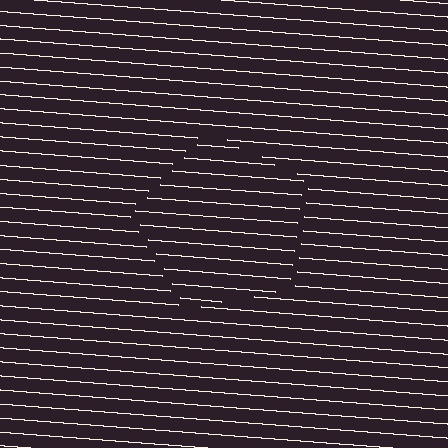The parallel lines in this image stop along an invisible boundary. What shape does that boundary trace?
An illusory pentagon. The interior of the shape contains the same grating, shifted by half a period — the contour is defined by the phase discontinuity where line-ends from the inner and outer gratings abut.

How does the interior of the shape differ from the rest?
The interior of the shape contains the same grating, shifted by half a period — the contour is defined by the phase discontinuity where line-ends from the inner and outer gratings abut.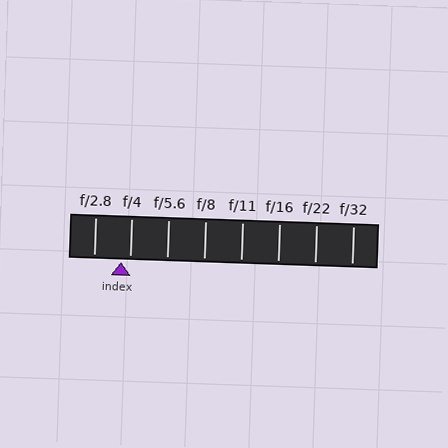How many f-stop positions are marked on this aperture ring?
There are 8 f-stop positions marked.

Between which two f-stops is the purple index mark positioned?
The index mark is between f/2.8 and f/4.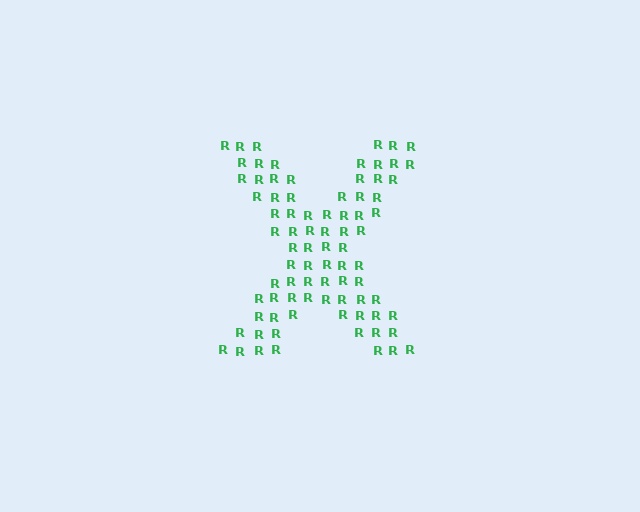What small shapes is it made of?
It is made of small letter R's.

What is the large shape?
The large shape is the letter X.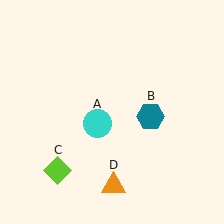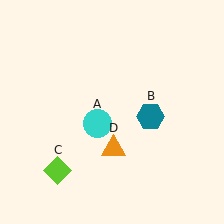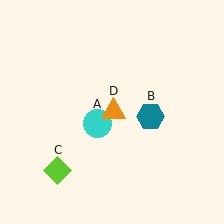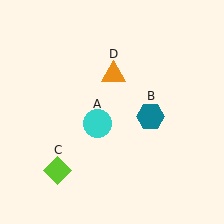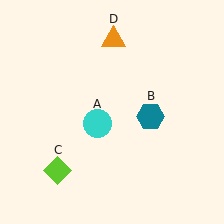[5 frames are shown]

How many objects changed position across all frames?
1 object changed position: orange triangle (object D).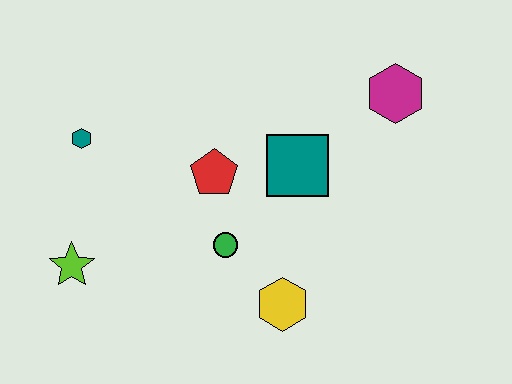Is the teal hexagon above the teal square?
Yes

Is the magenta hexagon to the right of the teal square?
Yes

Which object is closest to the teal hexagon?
The lime star is closest to the teal hexagon.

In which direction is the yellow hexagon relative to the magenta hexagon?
The yellow hexagon is below the magenta hexagon.